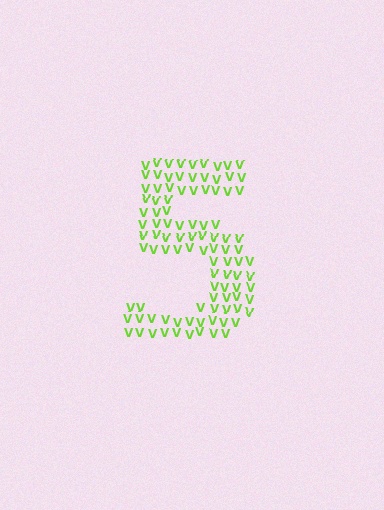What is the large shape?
The large shape is the digit 5.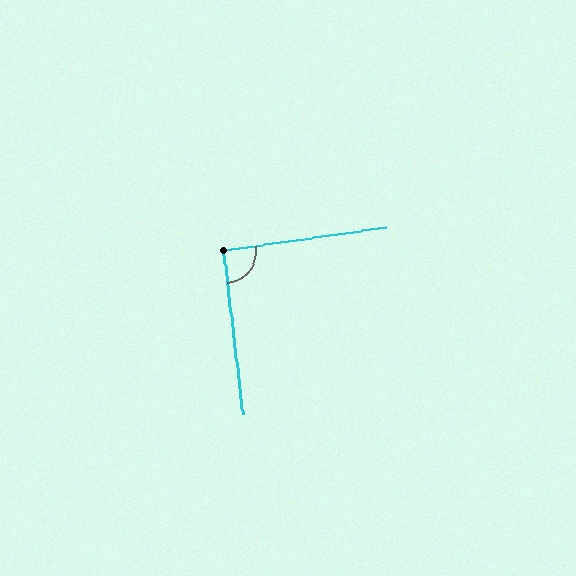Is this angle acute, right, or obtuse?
It is approximately a right angle.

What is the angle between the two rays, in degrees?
Approximately 92 degrees.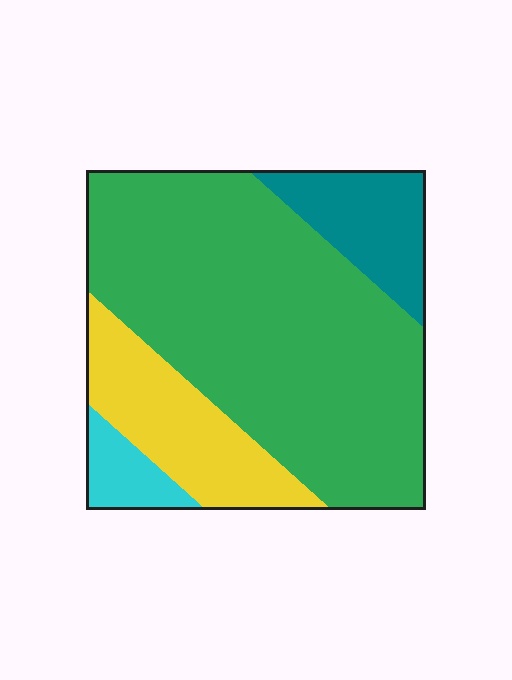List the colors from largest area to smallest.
From largest to smallest: green, yellow, teal, cyan.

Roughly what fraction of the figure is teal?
Teal covers 12% of the figure.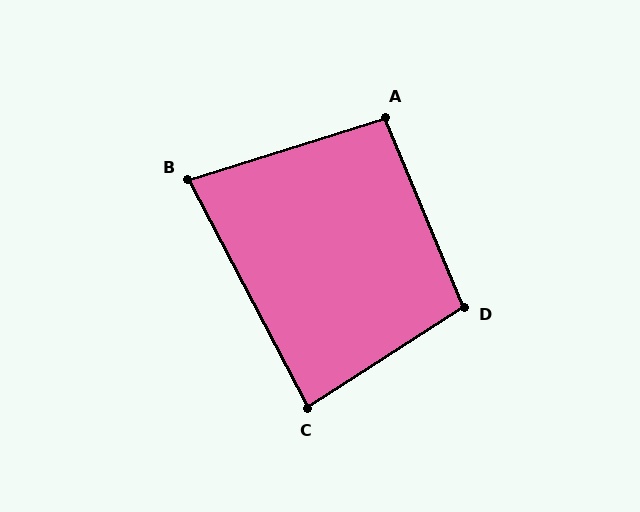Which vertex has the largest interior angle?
D, at approximately 100 degrees.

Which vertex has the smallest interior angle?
B, at approximately 80 degrees.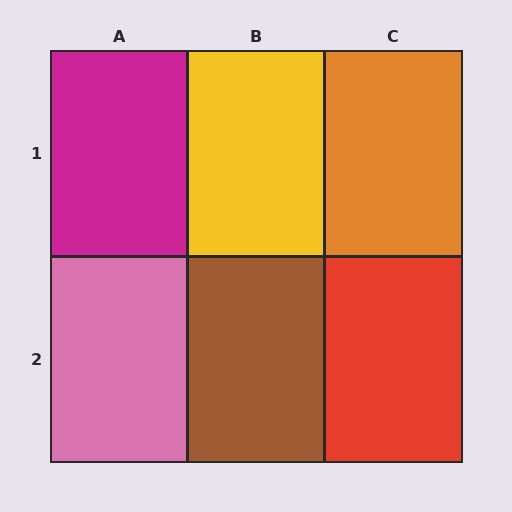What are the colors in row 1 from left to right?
Magenta, yellow, orange.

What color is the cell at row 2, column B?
Brown.